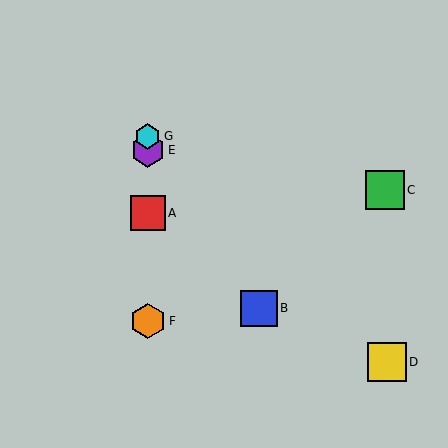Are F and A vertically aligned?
Yes, both are at x≈148.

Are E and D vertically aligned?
No, E is at x≈148 and D is at x≈387.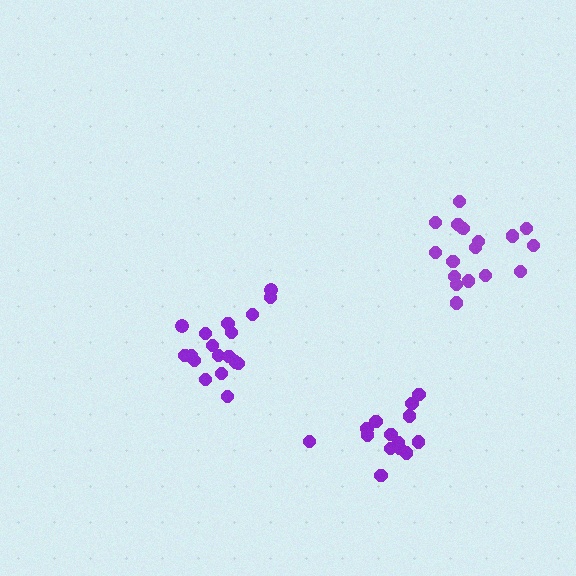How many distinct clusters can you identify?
There are 3 distinct clusters.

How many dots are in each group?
Group 1: 14 dots, Group 2: 18 dots, Group 3: 18 dots (50 total).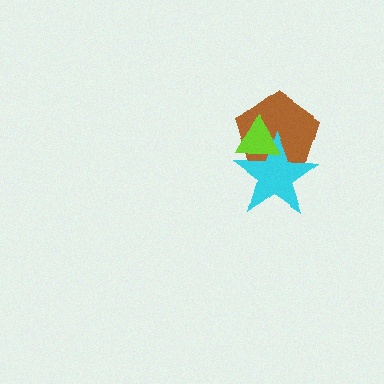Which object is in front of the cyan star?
The lime triangle is in front of the cyan star.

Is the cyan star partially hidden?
Yes, it is partially covered by another shape.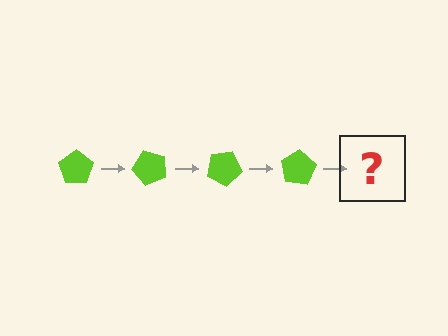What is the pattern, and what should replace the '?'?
The pattern is that the pentagon rotates 50 degrees each step. The '?' should be a lime pentagon rotated 200 degrees.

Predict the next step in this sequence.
The next step is a lime pentagon rotated 200 degrees.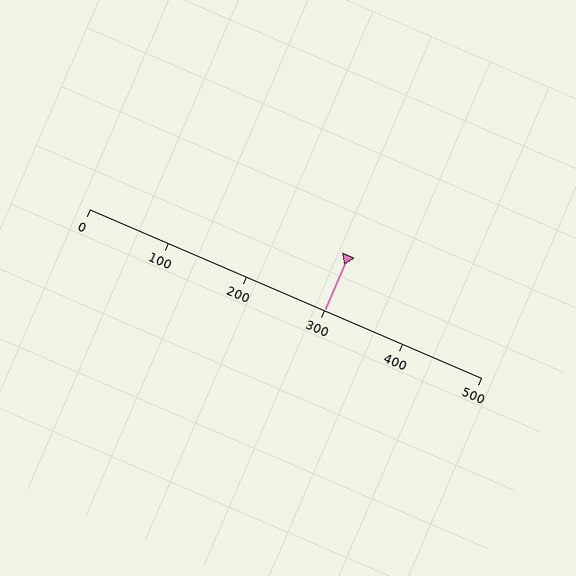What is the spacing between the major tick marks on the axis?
The major ticks are spaced 100 apart.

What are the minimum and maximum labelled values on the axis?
The axis runs from 0 to 500.